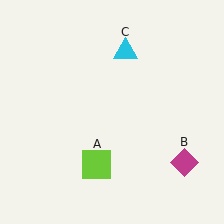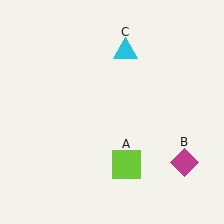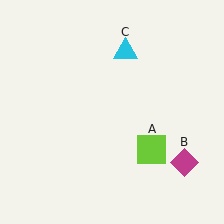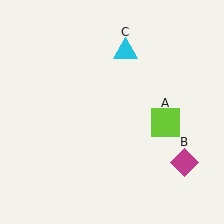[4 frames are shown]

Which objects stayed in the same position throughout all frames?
Magenta diamond (object B) and cyan triangle (object C) remained stationary.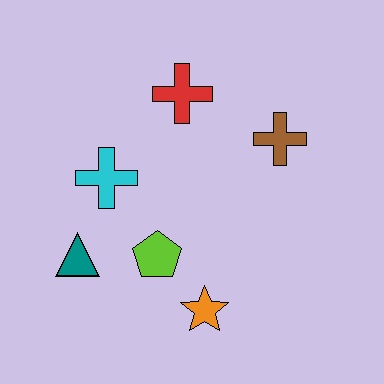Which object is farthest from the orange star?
The red cross is farthest from the orange star.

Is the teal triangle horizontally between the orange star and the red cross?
No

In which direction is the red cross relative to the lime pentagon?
The red cross is above the lime pentagon.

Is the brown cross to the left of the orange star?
No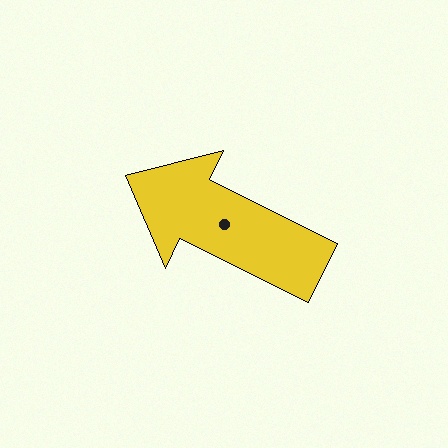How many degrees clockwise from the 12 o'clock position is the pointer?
Approximately 296 degrees.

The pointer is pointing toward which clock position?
Roughly 10 o'clock.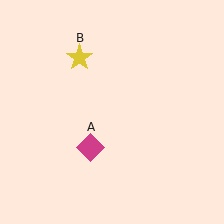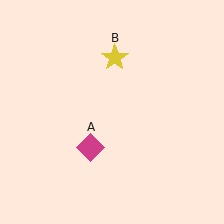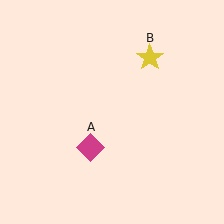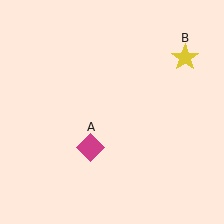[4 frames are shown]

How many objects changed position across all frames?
1 object changed position: yellow star (object B).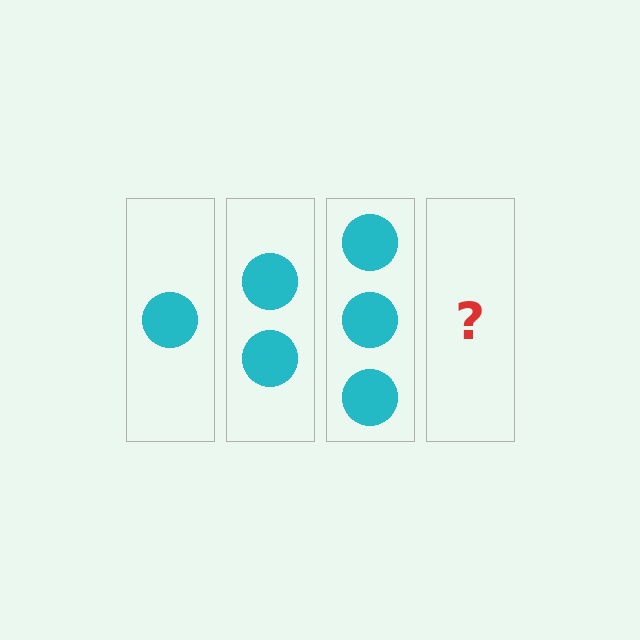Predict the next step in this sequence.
The next step is 4 circles.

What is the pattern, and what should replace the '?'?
The pattern is that each step adds one more circle. The '?' should be 4 circles.